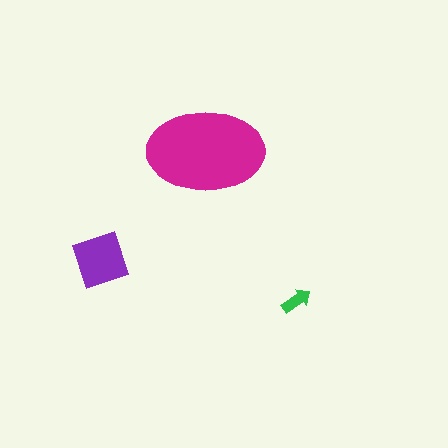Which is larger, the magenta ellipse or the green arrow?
The magenta ellipse.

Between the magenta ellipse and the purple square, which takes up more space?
The magenta ellipse.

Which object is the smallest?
The green arrow.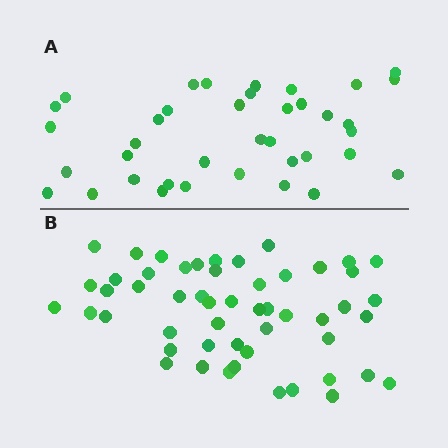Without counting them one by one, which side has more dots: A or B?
Region B (the bottom region) has more dots.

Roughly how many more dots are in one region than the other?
Region B has approximately 15 more dots than region A.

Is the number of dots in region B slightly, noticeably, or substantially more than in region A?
Region B has noticeably more, but not dramatically so. The ratio is roughly 1.4 to 1.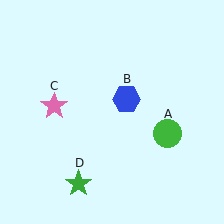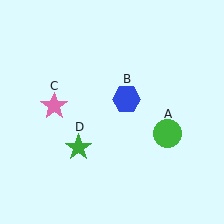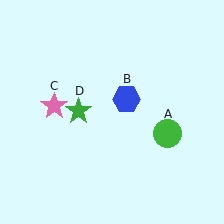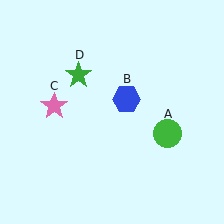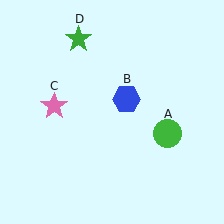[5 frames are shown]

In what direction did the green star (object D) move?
The green star (object D) moved up.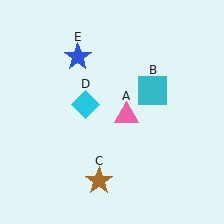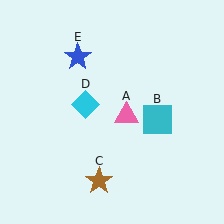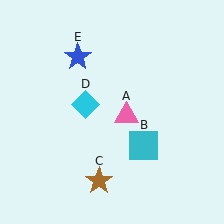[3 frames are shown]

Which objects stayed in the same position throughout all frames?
Pink triangle (object A) and brown star (object C) and cyan diamond (object D) and blue star (object E) remained stationary.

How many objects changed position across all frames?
1 object changed position: cyan square (object B).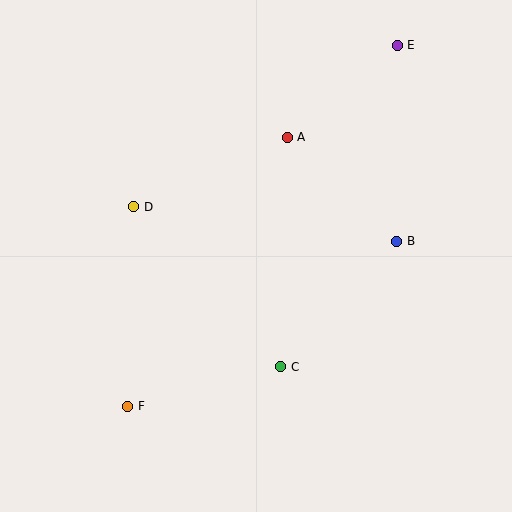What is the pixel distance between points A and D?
The distance between A and D is 168 pixels.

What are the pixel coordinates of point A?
Point A is at (287, 137).